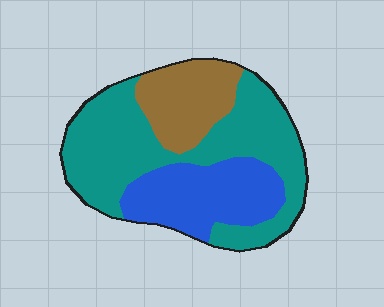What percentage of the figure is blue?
Blue covers roughly 25% of the figure.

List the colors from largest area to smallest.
From largest to smallest: teal, blue, brown.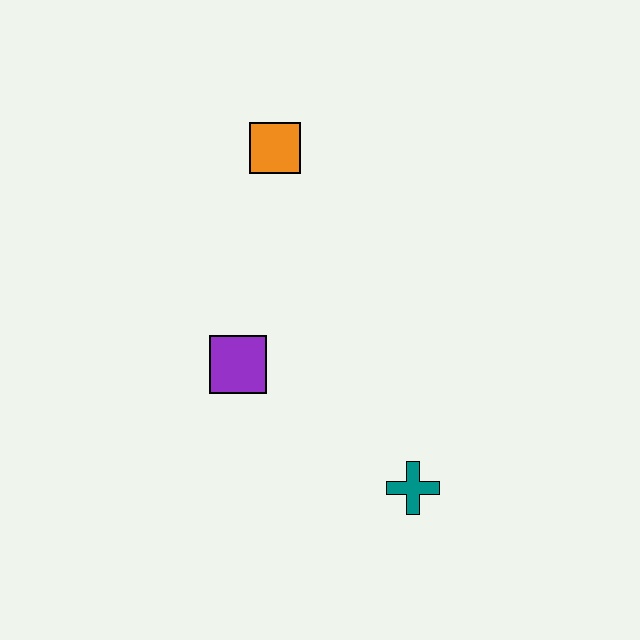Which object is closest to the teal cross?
The purple square is closest to the teal cross.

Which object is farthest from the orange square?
The teal cross is farthest from the orange square.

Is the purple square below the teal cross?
No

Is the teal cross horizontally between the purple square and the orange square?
No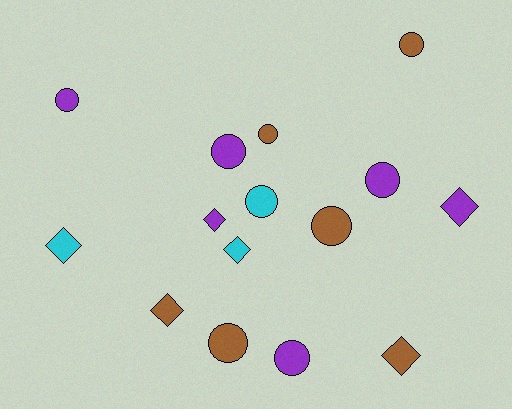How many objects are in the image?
There are 15 objects.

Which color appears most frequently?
Purple, with 6 objects.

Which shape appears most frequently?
Circle, with 9 objects.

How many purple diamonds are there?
There are 2 purple diamonds.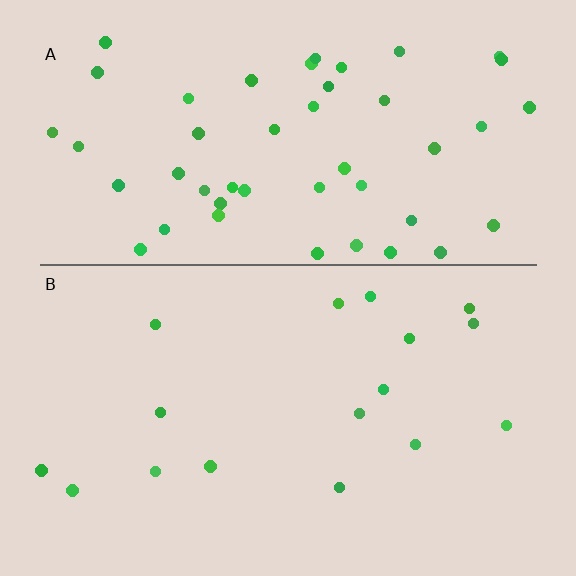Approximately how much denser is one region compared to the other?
Approximately 2.9× — region A over region B.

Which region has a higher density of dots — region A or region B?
A (the top).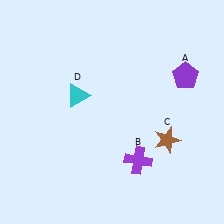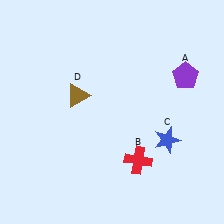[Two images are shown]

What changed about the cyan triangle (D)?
In Image 1, D is cyan. In Image 2, it changed to brown.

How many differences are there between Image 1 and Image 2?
There are 3 differences between the two images.